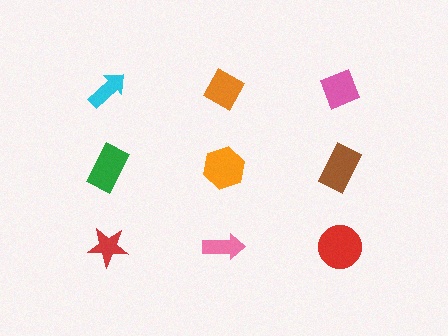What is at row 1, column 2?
An orange diamond.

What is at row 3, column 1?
A red star.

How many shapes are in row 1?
3 shapes.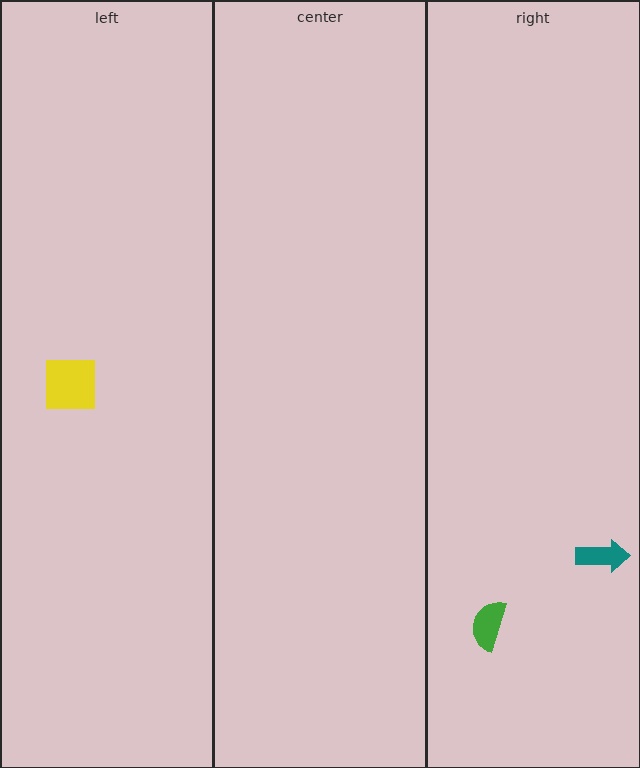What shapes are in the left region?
The yellow square.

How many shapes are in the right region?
2.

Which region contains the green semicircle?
The right region.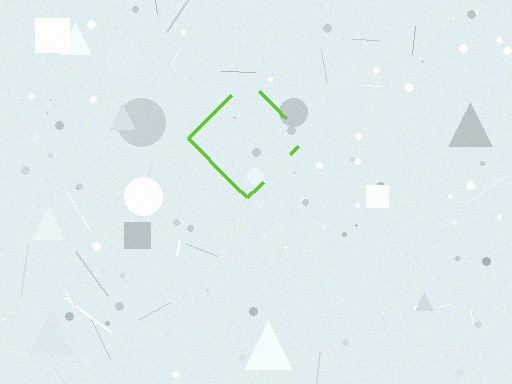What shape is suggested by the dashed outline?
The dashed outline suggests a diamond.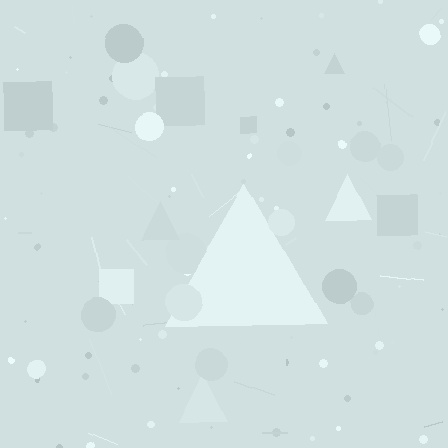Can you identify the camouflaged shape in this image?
The camouflaged shape is a triangle.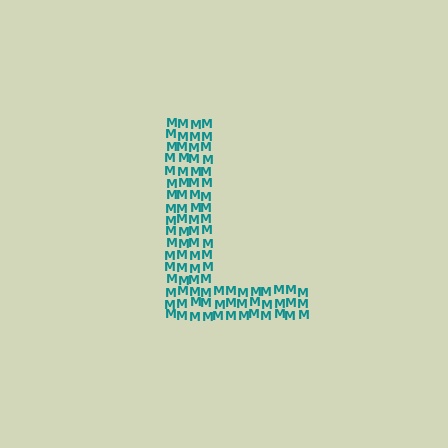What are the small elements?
The small elements are letter M's.